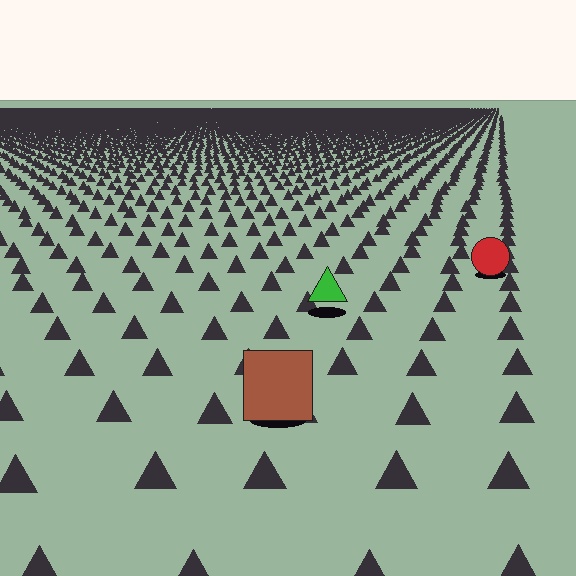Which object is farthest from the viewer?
The red circle is farthest from the viewer. It appears smaller and the ground texture around it is denser.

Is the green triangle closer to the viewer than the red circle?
Yes. The green triangle is closer — you can tell from the texture gradient: the ground texture is coarser near it.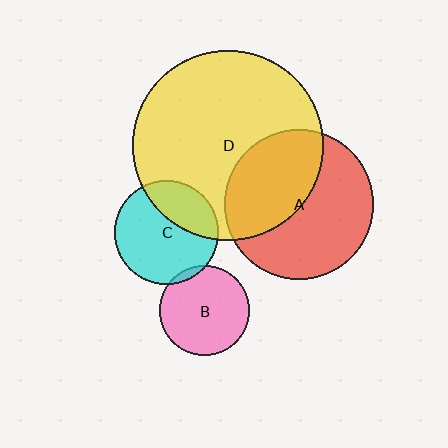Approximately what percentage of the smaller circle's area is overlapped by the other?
Approximately 30%.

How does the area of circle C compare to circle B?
Approximately 1.3 times.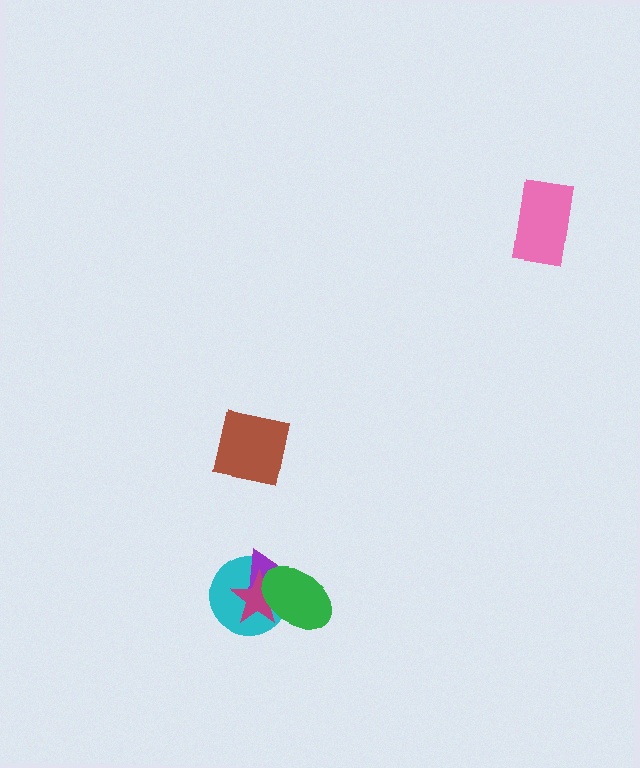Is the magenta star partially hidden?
Yes, it is partially covered by another shape.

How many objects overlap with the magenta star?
3 objects overlap with the magenta star.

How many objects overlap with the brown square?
0 objects overlap with the brown square.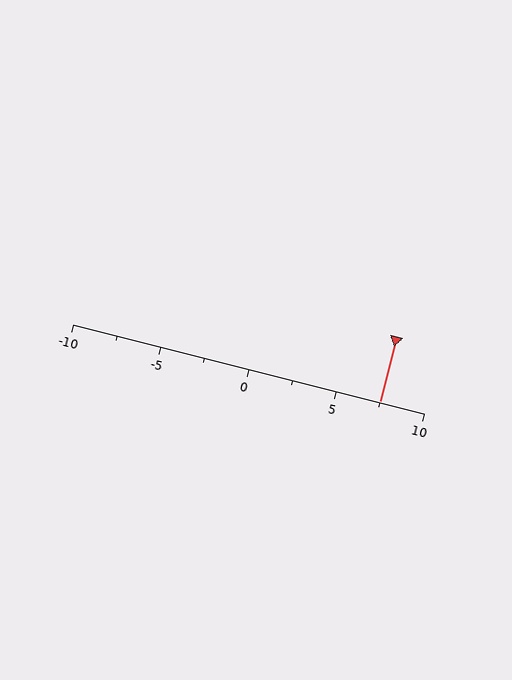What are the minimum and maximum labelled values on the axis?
The axis runs from -10 to 10.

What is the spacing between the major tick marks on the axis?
The major ticks are spaced 5 apart.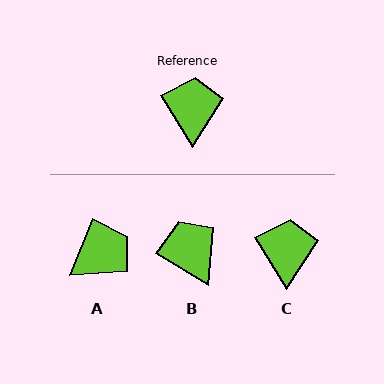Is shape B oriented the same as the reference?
No, it is off by about 28 degrees.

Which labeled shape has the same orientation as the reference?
C.